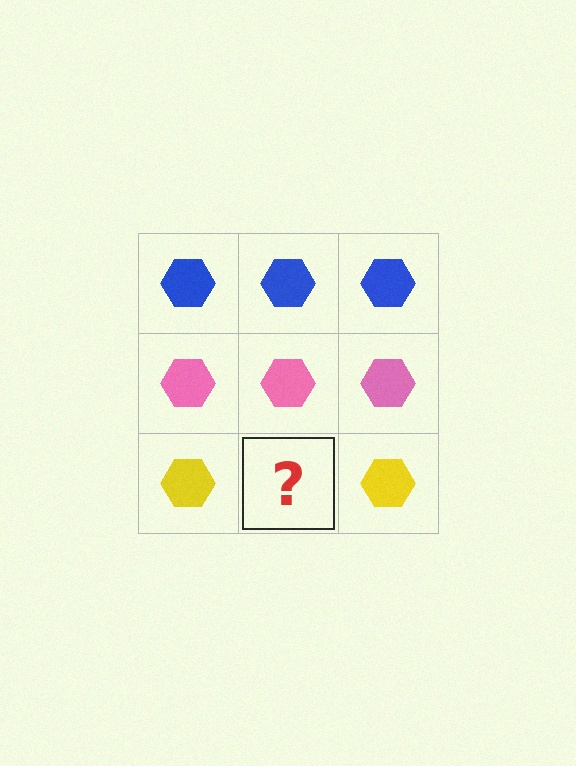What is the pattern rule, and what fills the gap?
The rule is that each row has a consistent color. The gap should be filled with a yellow hexagon.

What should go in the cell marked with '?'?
The missing cell should contain a yellow hexagon.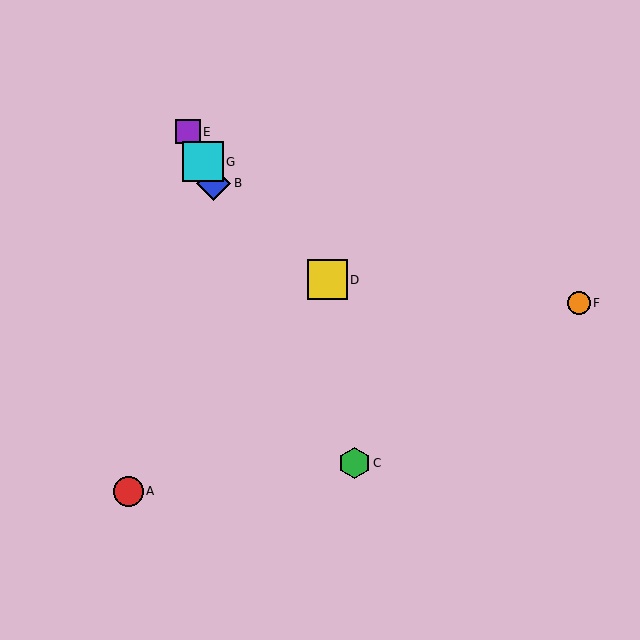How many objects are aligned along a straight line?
4 objects (B, C, E, G) are aligned along a straight line.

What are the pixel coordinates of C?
Object C is at (354, 463).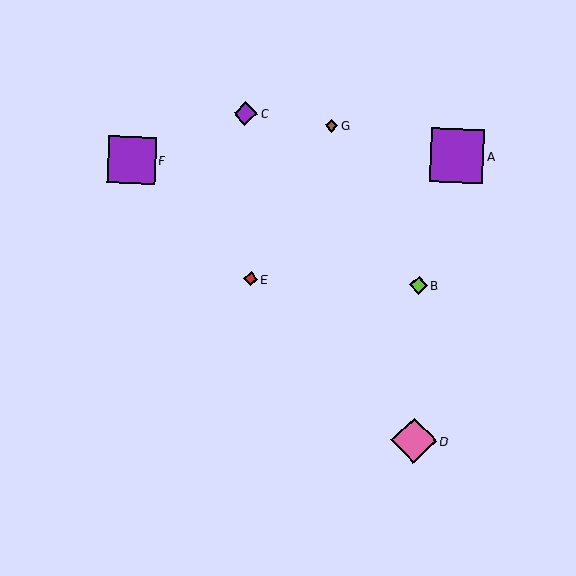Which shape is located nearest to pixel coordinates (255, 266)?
The red diamond (labeled E) at (251, 279) is nearest to that location.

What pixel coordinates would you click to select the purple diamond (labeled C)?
Click at (246, 113) to select the purple diamond C.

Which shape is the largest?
The purple square (labeled A) is the largest.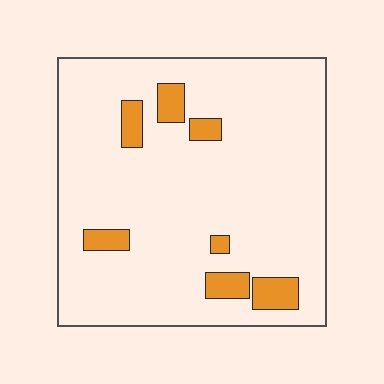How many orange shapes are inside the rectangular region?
7.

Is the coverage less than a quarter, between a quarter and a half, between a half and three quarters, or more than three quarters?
Less than a quarter.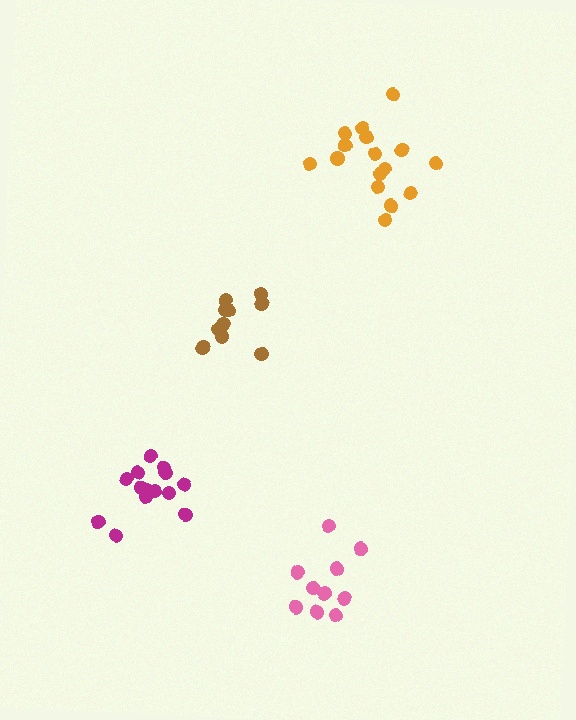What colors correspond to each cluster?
The clusters are colored: pink, orange, brown, magenta.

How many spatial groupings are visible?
There are 4 spatial groupings.